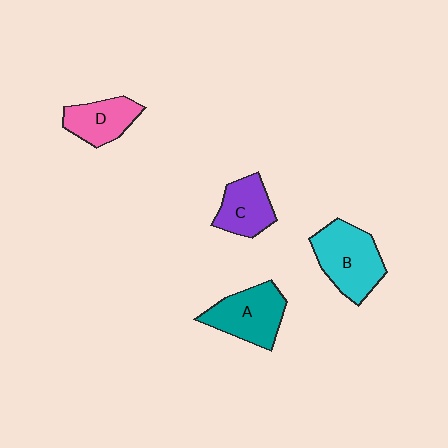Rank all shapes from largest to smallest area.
From largest to smallest: B (cyan), A (teal), D (pink), C (purple).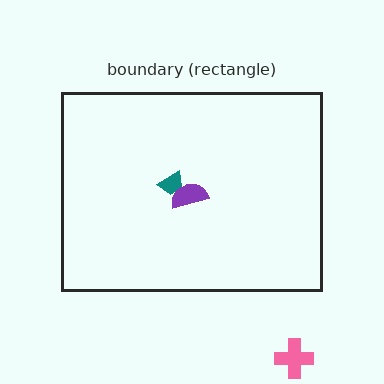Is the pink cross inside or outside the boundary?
Outside.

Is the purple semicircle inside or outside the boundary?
Inside.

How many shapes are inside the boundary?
2 inside, 1 outside.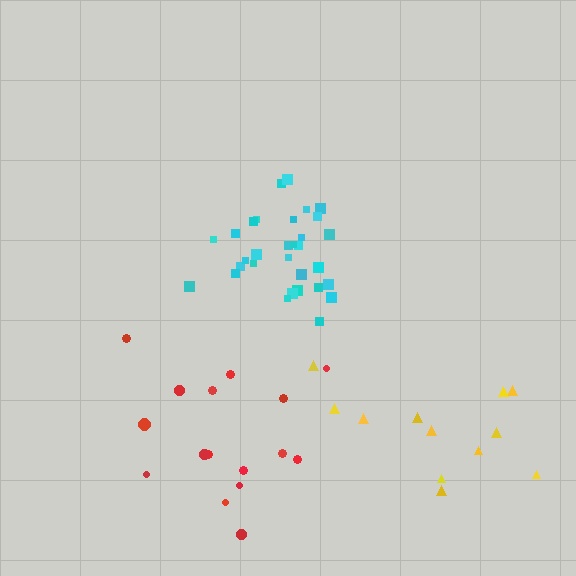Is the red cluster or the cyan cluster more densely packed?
Cyan.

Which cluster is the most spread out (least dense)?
Yellow.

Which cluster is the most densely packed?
Cyan.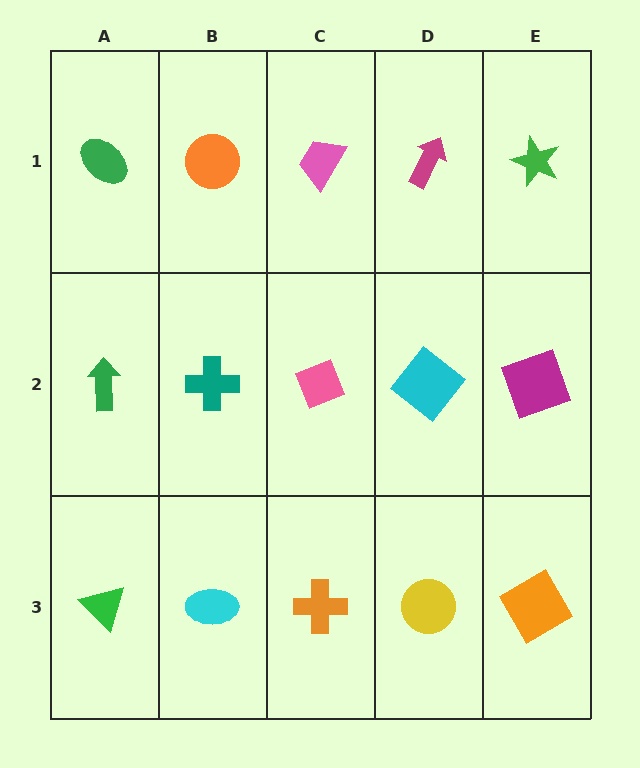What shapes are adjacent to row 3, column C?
A pink diamond (row 2, column C), a cyan ellipse (row 3, column B), a yellow circle (row 3, column D).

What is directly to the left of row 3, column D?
An orange cross.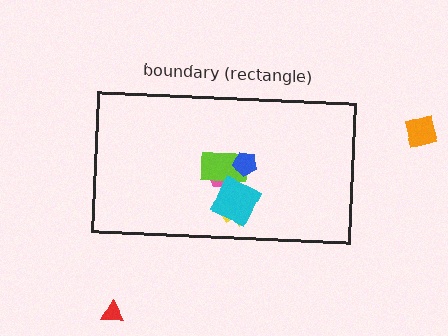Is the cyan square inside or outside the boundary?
Inside.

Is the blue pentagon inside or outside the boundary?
Inside.